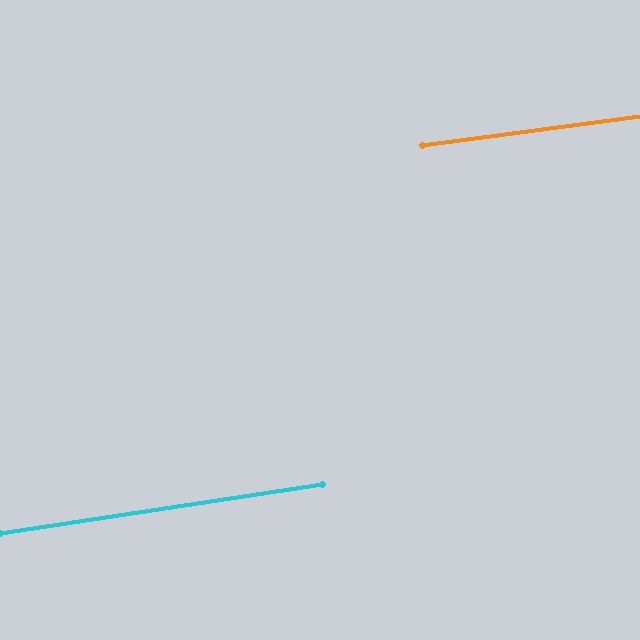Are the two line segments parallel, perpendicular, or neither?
Parallel — their directions differ by only 1.3°.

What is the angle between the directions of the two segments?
Approximately 1 degree.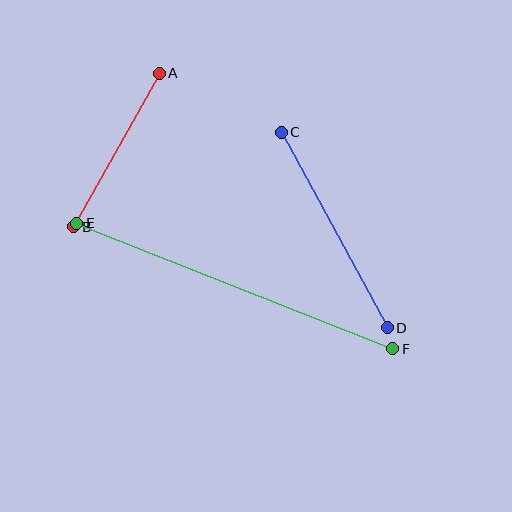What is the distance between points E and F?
The distance is approximately 340 pixels.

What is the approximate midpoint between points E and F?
The midpoint is at approximately (235, 286) pixels.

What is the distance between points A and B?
The distance is approximately 176 pixels.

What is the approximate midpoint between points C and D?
The midpoint is at approximately (334, 230) pixels.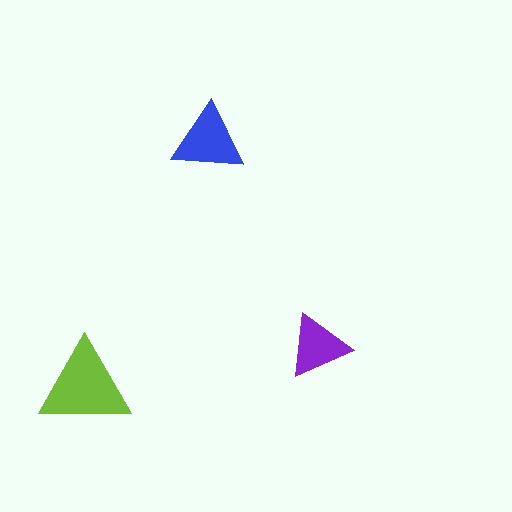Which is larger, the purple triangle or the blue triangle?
The blue one.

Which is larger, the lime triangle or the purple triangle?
The lime one.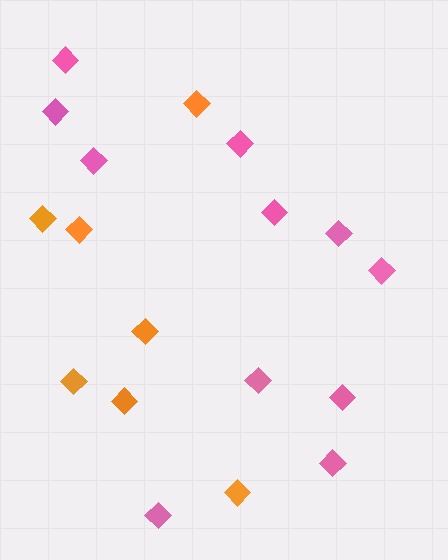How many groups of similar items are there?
There are 2 groups: one group of pink diamonds (11) and one group of orange diamonds (7).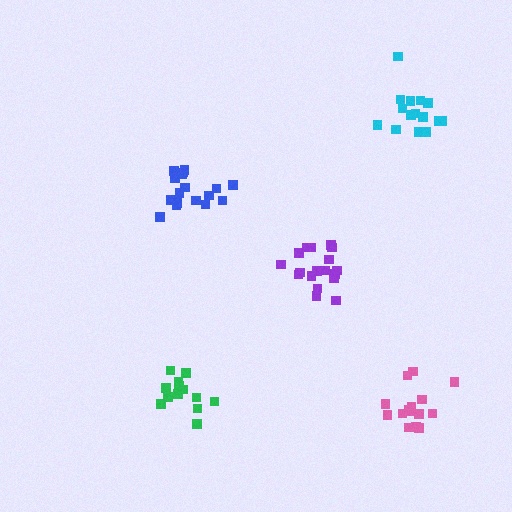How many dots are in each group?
Group 1: 18 dots, Group 2: 17 dots, Group 3: 13 dots, Group 4: 15 dots, Group 5: 15 dots (78 total).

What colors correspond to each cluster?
The clusters are colored: purple, blue, green, cyan, pink.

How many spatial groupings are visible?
There are 5 spatial groupings.